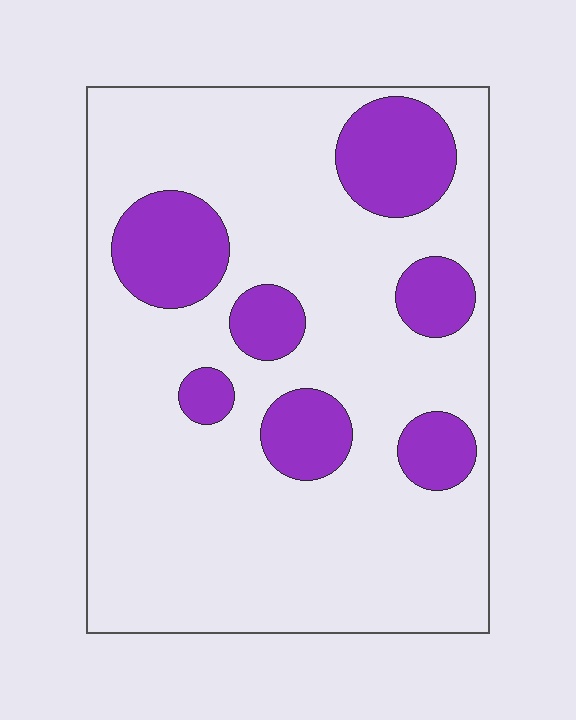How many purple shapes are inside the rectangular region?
7.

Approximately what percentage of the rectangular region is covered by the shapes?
Approximately 20%.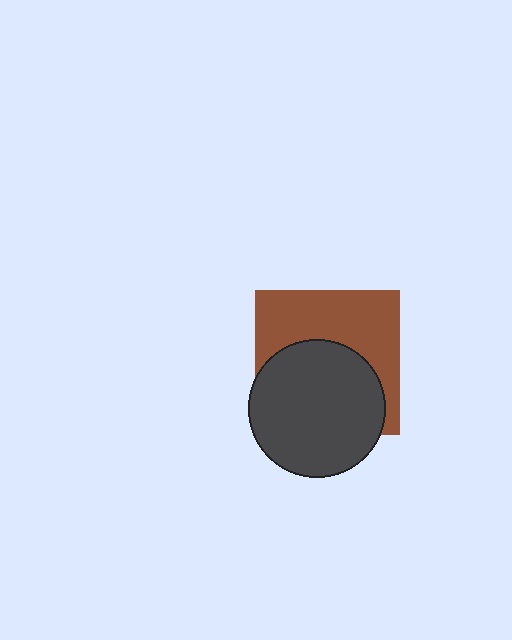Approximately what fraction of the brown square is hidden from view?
Roughly 52% of the brown square is hidden behind the dark gray circle.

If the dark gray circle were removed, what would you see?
You would see the complete brown square.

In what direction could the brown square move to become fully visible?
The brown square could move up. That would shift it out from behind the dark gray circle entirely.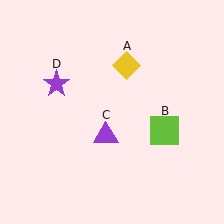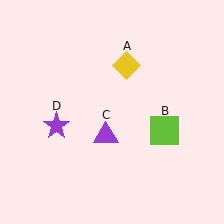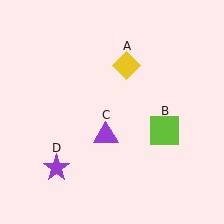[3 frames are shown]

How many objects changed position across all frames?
1 object changed position: purple star (object D).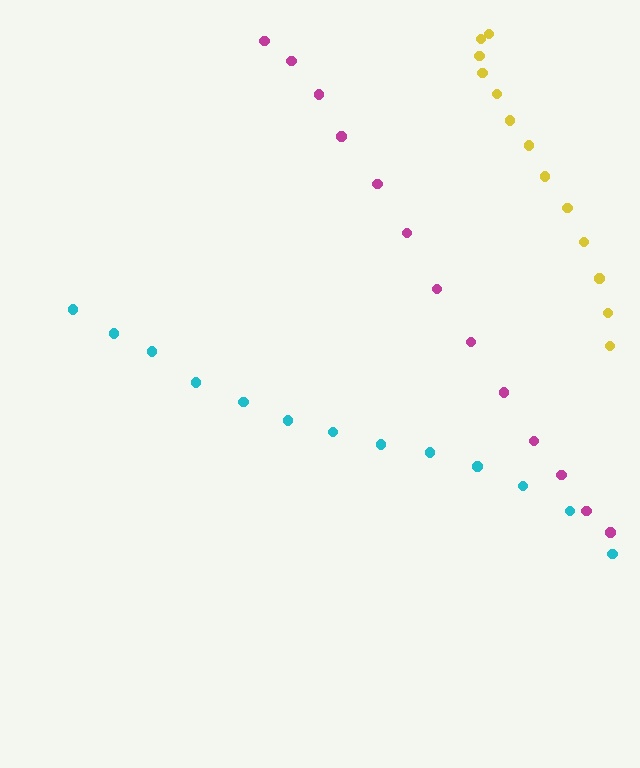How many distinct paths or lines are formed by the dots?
There are 3 distinct paths.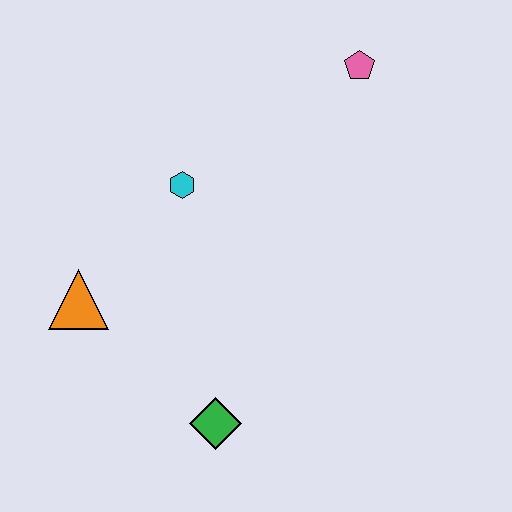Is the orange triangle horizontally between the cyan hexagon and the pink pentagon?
No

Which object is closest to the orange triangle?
The cyan hexagon is closest to the orange triangle.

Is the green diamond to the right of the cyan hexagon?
Yes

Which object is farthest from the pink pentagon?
The green diamond is farthest from the pink pentagon.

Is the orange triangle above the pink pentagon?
No